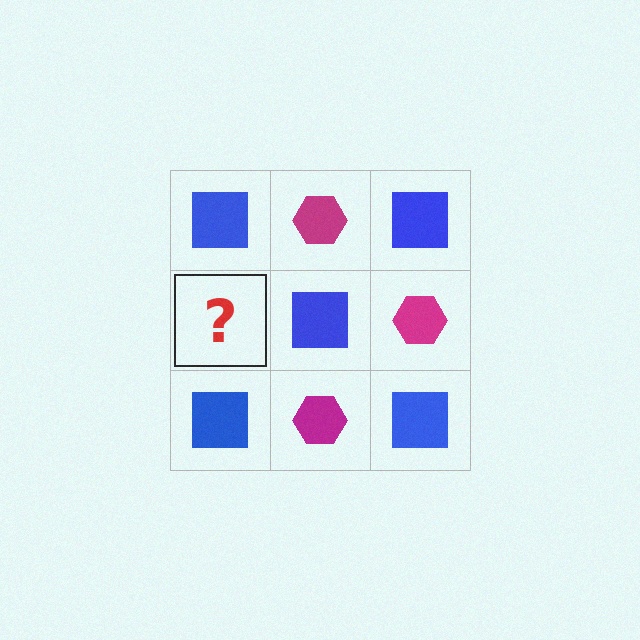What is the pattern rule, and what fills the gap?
The rule is that it alternates blue square and magenta hexagon in a checkerboard pattern. The gap should be filled with a magenta hexagon.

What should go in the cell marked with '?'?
The missing cell should contain a magenta hexagon.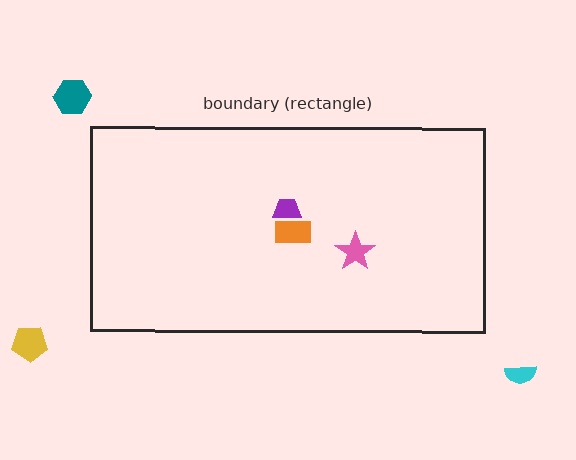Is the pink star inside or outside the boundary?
Inside.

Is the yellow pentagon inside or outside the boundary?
Outside.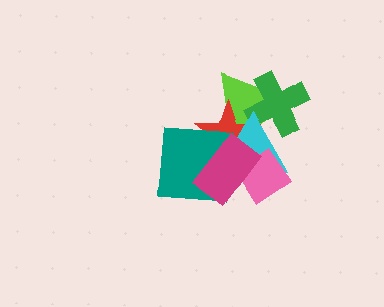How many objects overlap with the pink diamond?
3 objects overlap with the pink diamond.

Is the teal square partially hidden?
Yes, it is partially covered by another shape.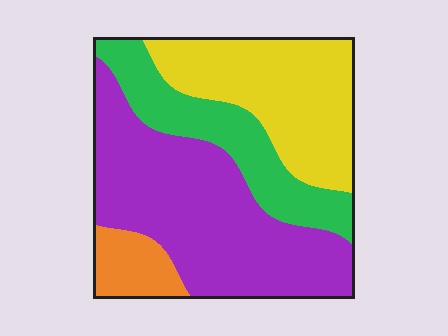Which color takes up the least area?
Orange, at roughly 10%.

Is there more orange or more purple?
Purple.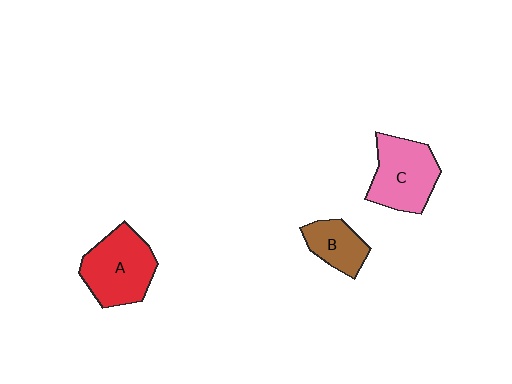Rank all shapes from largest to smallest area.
From largest to smallest: A (red), C (pink), B (brown).